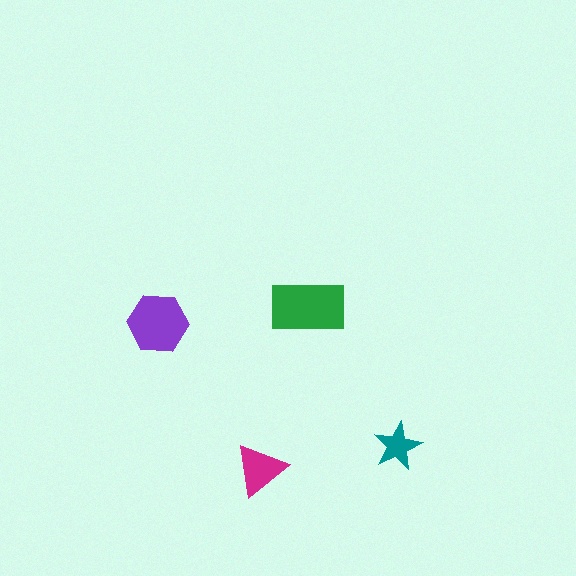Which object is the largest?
The green rectangle.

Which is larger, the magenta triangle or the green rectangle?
The green rectangle.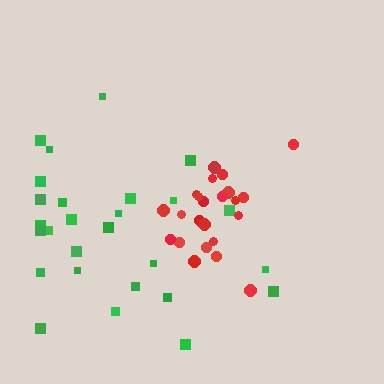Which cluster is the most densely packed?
Red.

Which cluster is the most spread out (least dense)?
Green.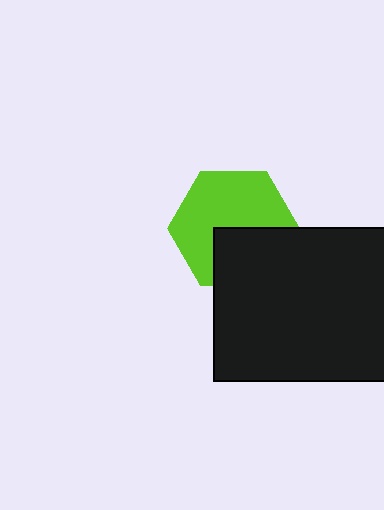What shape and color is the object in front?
The object in front is a black rectangle.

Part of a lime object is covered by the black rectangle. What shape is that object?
It is a hexagon.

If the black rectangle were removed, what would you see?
You would see the complete lime hexagon.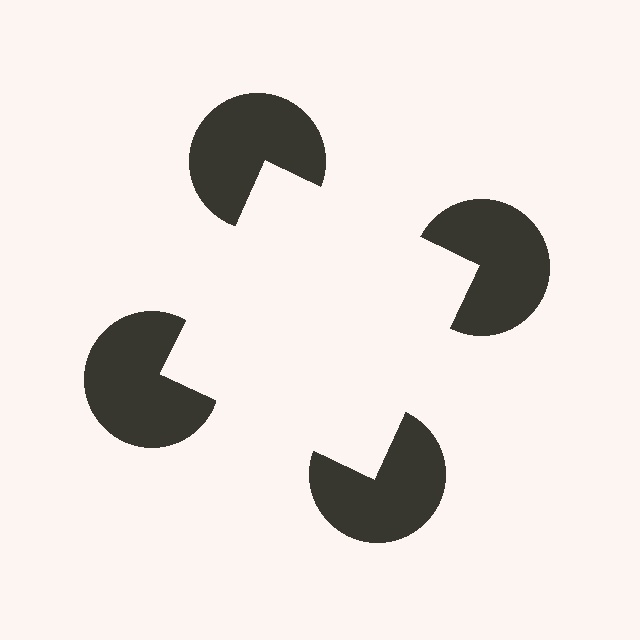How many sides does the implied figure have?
4 sides.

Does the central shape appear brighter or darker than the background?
It typically appears slightly brighter than the background, even though no actual brightness change is drawn.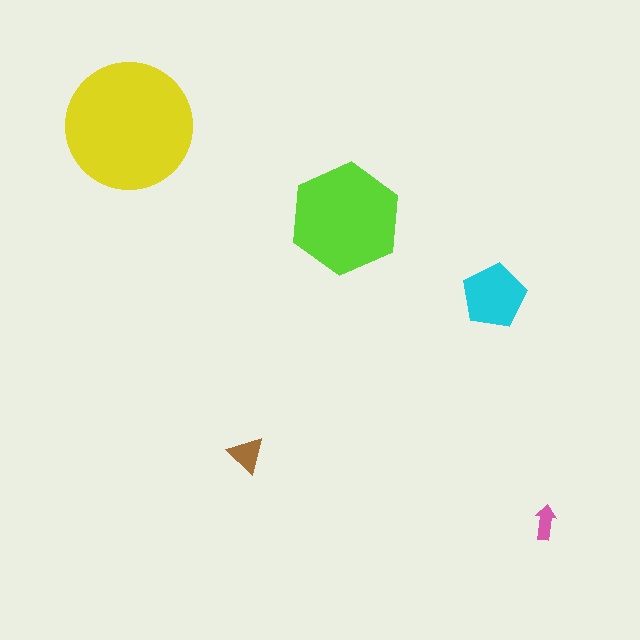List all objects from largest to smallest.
The yellow circle, the lime hexagon, the cyan pentagon, the brown triangle, the pink arrow.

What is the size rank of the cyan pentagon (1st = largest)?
3rd.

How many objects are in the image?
There are 5 objects in the image.